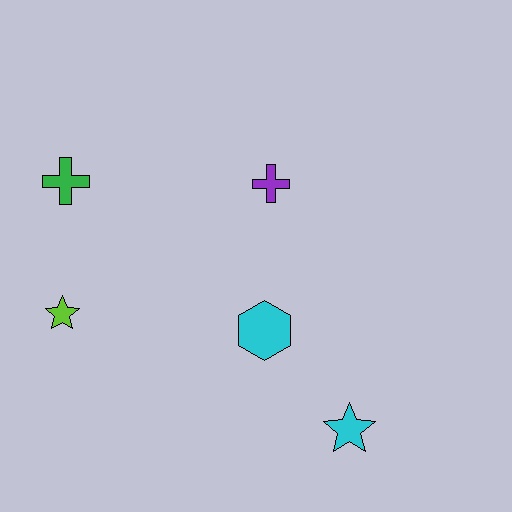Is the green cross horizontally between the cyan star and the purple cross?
No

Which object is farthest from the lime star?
The cyan star is farthest from the lime star.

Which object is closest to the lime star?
The green cross is closest to the lime star.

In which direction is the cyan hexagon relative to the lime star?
The cyan hexagon is to the right of the lime star.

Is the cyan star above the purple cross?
No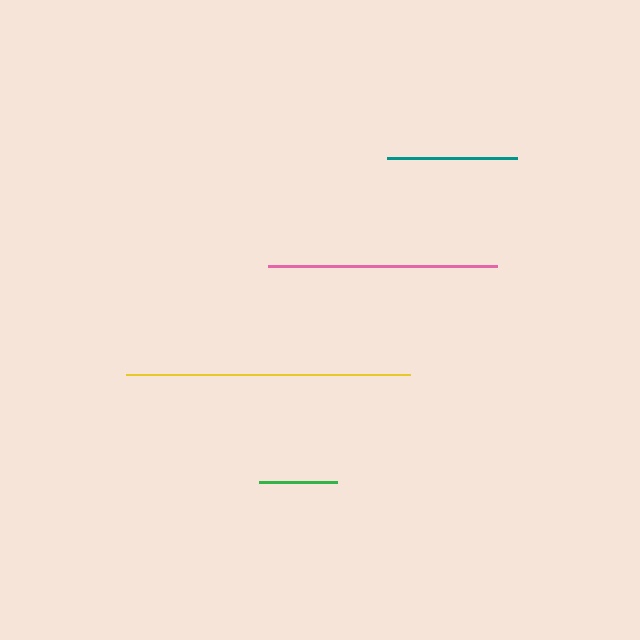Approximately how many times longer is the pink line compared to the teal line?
The pink line is approximately 1.8 times the length of the teal line.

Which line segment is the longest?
The yellow line is the longest at approximately 284 pixels.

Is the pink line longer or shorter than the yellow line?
The yellow line is longer than the pink line.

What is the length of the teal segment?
The teal segment is approximately 130 pixels long.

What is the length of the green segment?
The green segment is approximately 77 pixels long.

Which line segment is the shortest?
The green line is the shortest at approximately 77 pixels.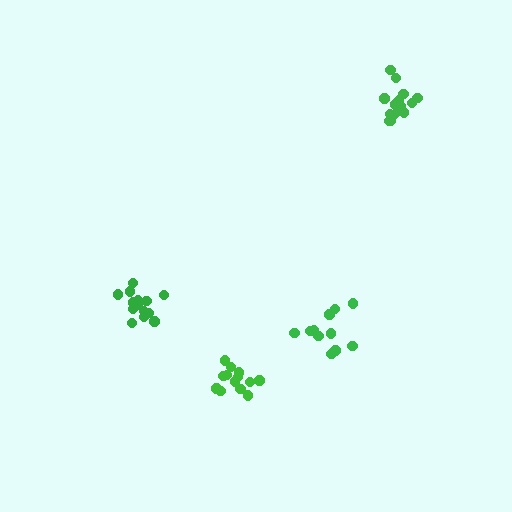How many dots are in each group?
Group 1: 15 dots, Group 2: 16 dots, Group 3: 11 dots, Group 4: 13 dots (55 total).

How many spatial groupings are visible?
There are 4 spatial groupings.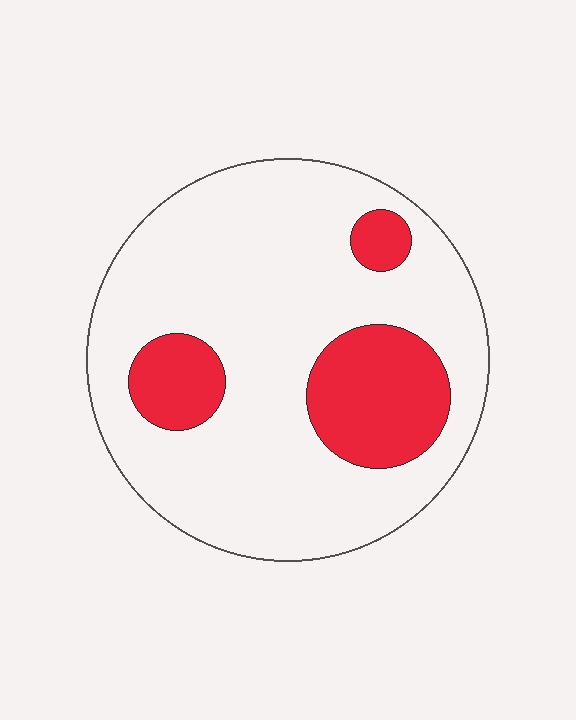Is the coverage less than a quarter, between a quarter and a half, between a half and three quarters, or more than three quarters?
Less than a quarter.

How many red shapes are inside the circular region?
3.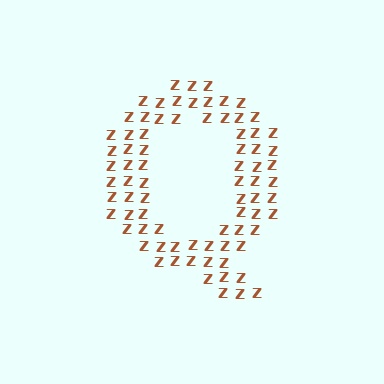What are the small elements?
The small elements are letter Z's.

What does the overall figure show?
The overall figure shows the letter Q.